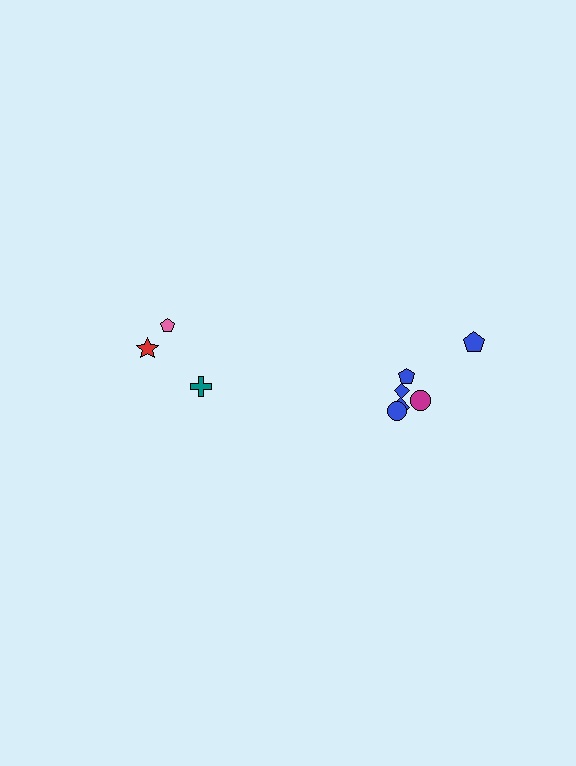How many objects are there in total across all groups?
There are 9 objects.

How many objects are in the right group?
There are 6 objects.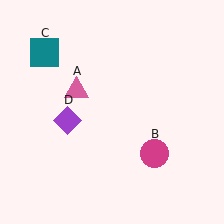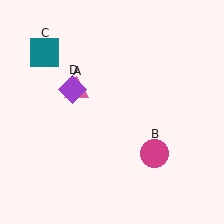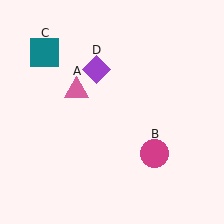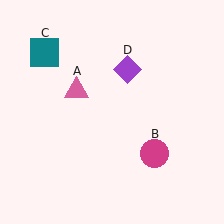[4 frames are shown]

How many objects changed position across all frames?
1 object changed position: purple diamond (object D).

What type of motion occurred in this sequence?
The purple diamond (object D) rotated clockwise around the center of the scene.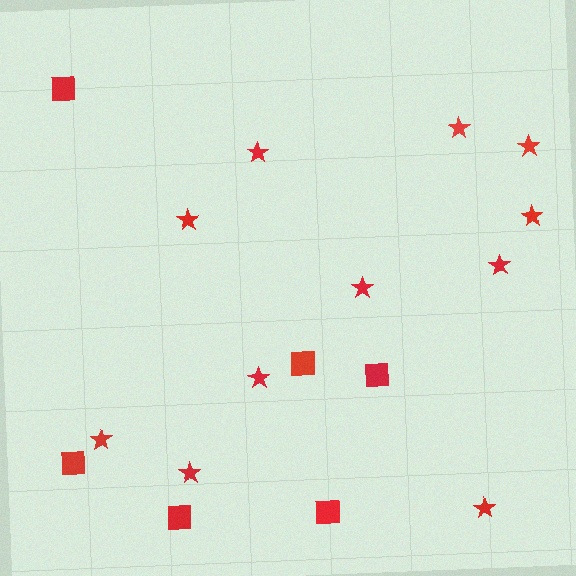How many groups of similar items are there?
There are 2 groups: one group of stars (11) and one group of squares (6).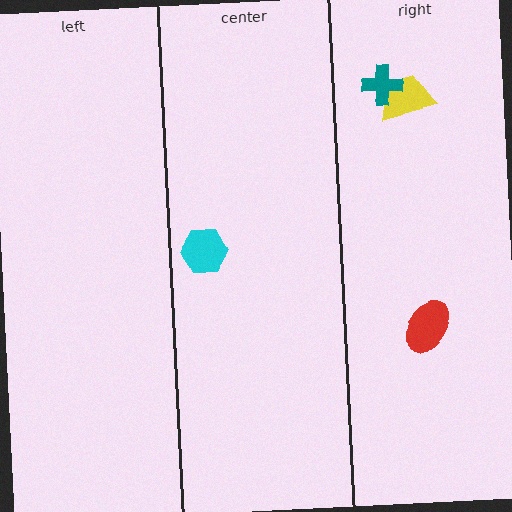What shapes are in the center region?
The cyan hexagon.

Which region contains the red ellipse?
The right region.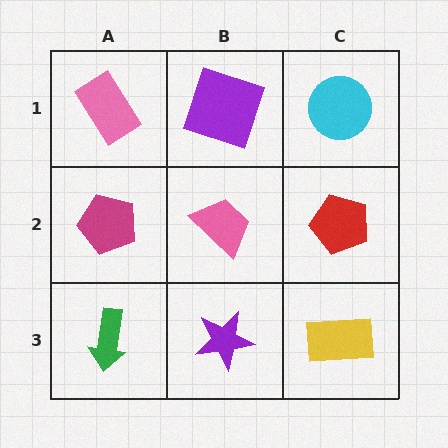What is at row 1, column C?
A cyan circle.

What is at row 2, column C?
A red pentagon.